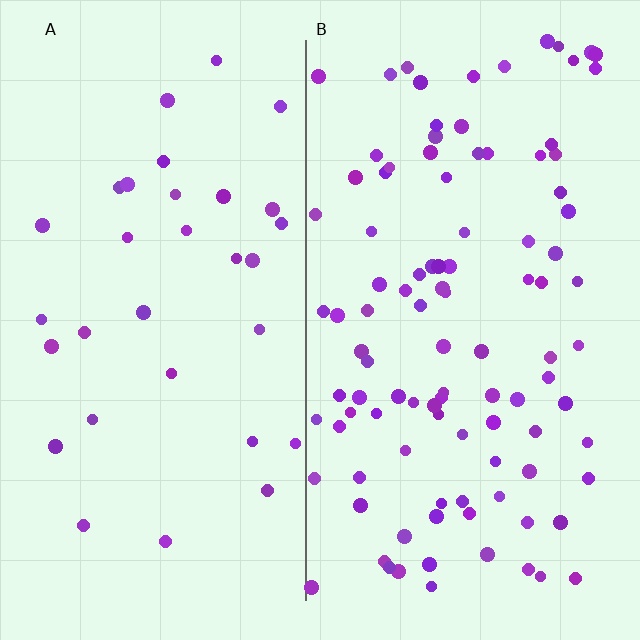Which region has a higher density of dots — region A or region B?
B (the right).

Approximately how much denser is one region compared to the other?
Approximately 3.2× — region B over region A.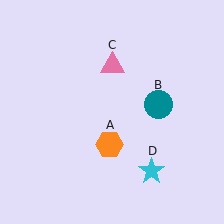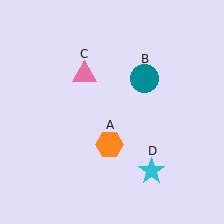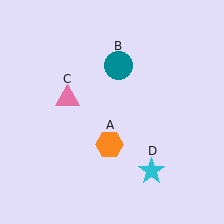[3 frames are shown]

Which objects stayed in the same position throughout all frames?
Orange hexagon (object A) and cyan star (object D) remained stationary.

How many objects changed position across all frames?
2 objects changed position: teal circle (object B), pink triangle (object C).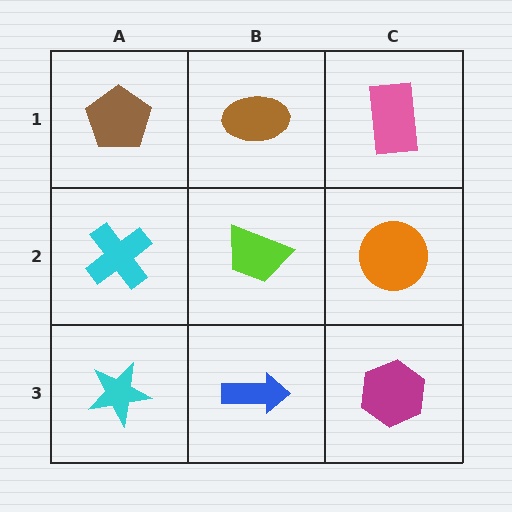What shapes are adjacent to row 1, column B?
A lime trapezoid (row 2, column B), a brown pentagon (row 1, column A), a pink rectangle (row 1, column C).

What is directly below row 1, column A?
A cyan cross.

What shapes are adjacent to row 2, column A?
A brown pentagon (row 1, column A), a cyan star (row 3, column A), a lime trapezoid (row 2, column B).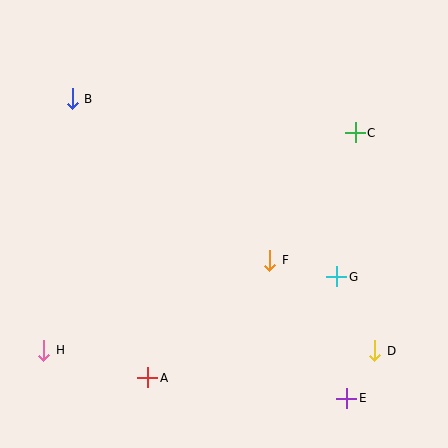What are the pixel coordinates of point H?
Point H is at (44, 350).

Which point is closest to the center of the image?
Point F at (270, 260) is closest to the center.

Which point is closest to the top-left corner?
Point B is closest to the top-left corner.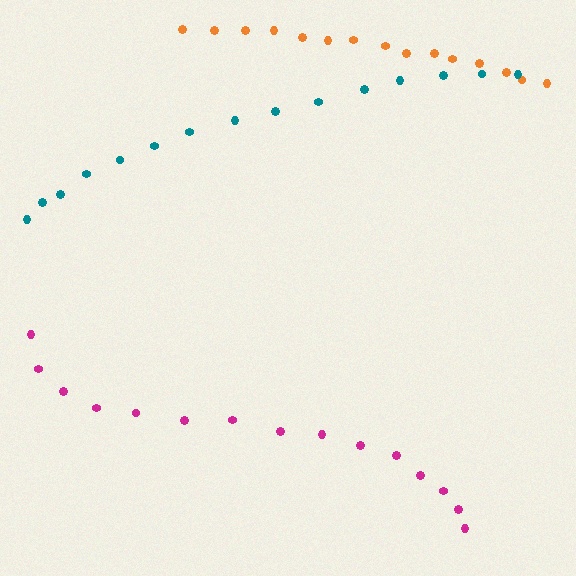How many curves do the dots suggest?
There are 3 distinct paths.